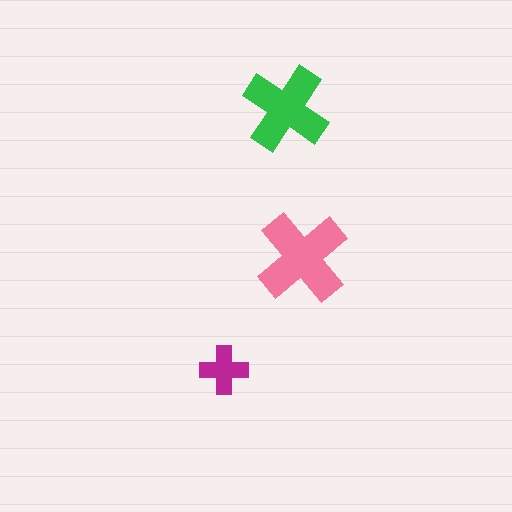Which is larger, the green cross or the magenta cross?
The green one.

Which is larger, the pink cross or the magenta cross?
The pink one.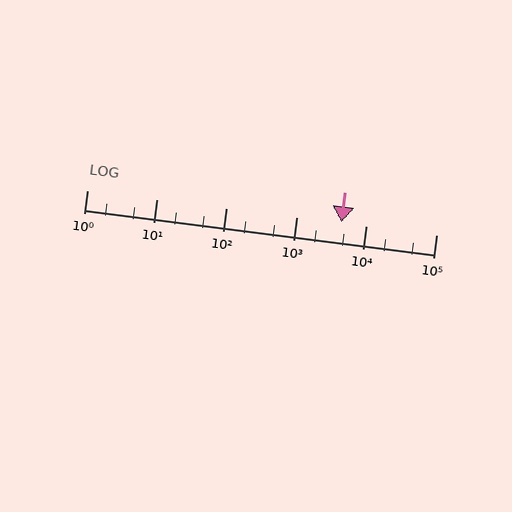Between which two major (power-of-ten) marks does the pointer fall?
The pointer is between 1000 and 10000.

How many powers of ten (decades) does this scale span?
The scale spans 5 decades, from 1 to 100000.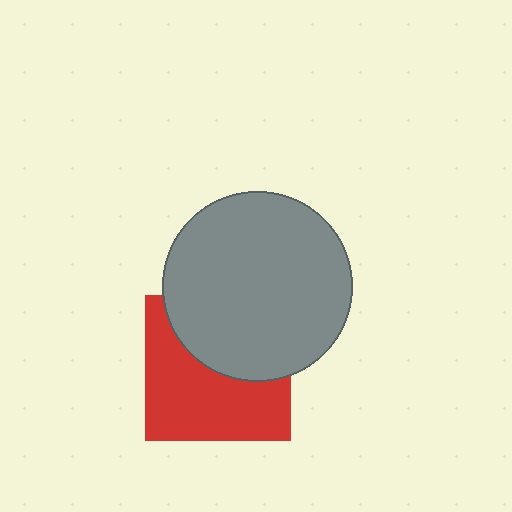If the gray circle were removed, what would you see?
You would see the complete red square.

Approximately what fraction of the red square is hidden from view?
Roughly 43% of the red square is hidden behind the gray circle.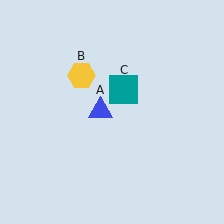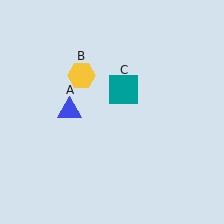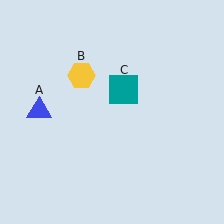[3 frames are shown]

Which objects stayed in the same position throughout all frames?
Yellow hexagon (object B) and teal square (object C) remained stationary.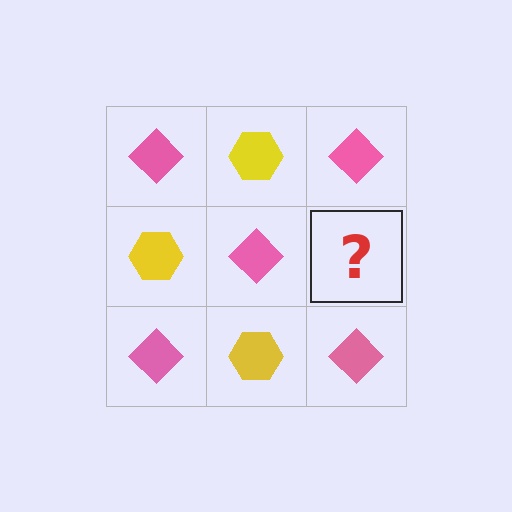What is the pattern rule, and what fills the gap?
The rule is that it alternates pink diamond and yellow hexagon in a checkerboard pattern. The gap should be filled with a yellow hexagon.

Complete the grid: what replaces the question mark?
The question mark should be replaced with a yellow hexagon.